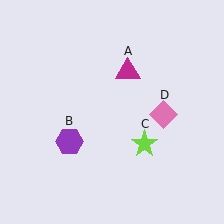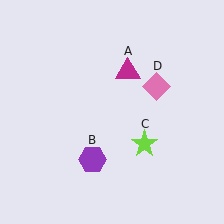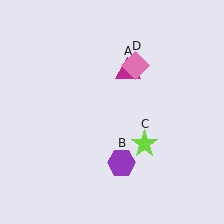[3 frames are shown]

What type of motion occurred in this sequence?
The purple hexagon (object B), pink diamond (object D) rotated counterclockwise around the center of the scene.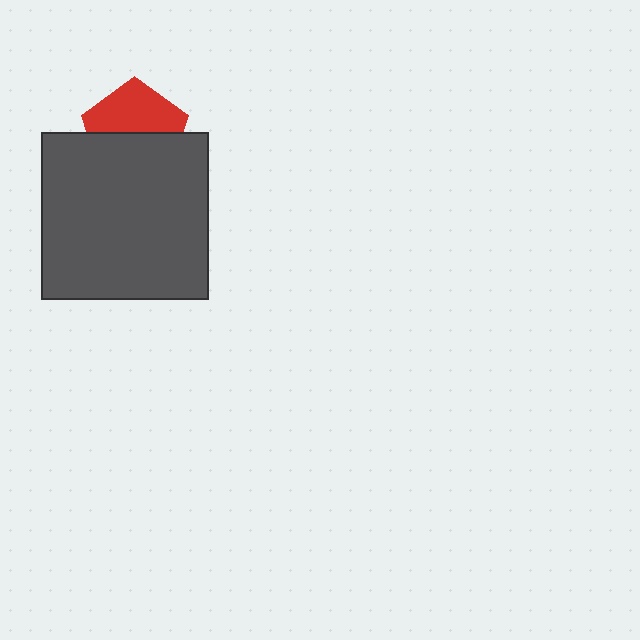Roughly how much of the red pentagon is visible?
About half of it is visible (roughly 49%).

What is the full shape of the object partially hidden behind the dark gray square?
The partially hidden object is a red pentagon.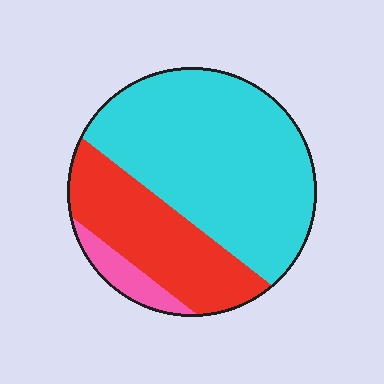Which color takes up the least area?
Pink, at roughly 5%.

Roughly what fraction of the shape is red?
Red takes up between a quarter and a half of the shape.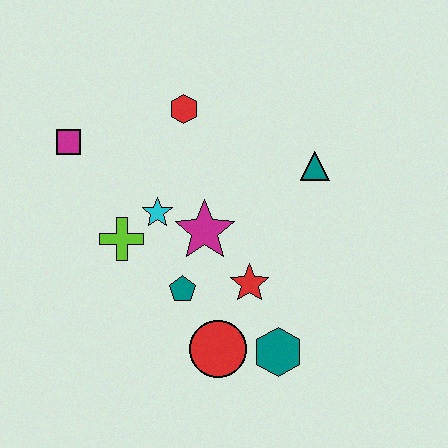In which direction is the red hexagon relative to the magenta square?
The red hexagon is to the right of the magenta square.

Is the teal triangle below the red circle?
No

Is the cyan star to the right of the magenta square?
Yes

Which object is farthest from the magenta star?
The magenta square is farthest from the magenta star.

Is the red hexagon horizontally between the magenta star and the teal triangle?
No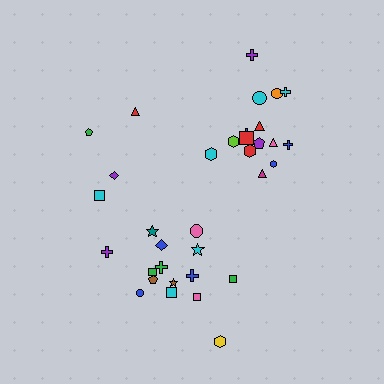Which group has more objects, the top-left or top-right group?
The top-right group.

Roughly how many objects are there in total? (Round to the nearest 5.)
Roughly 35 objects in total.